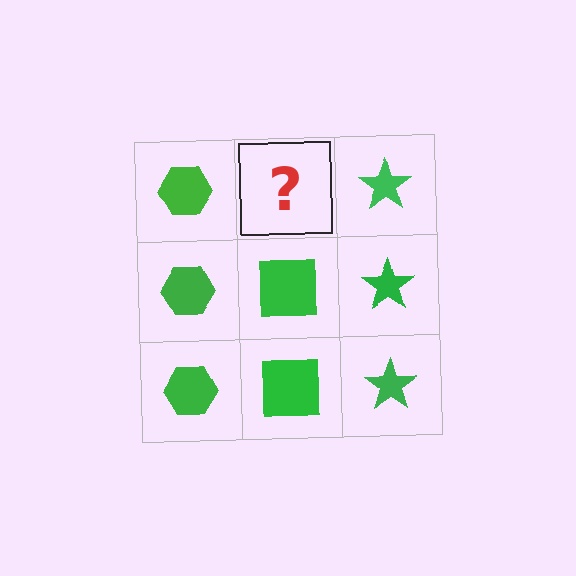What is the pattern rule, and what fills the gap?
The rule is that each column has a consistent shape. The gap should be filled with a green square.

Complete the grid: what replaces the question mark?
The question mark should be replaced with a green square.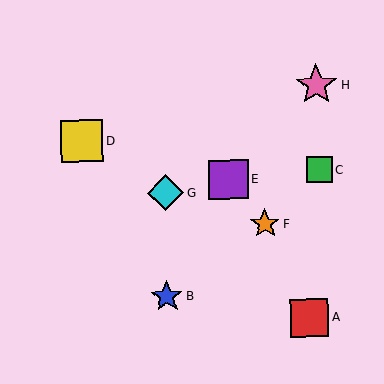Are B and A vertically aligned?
No, B is at x≈167 and A is at x≈310.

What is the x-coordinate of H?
Object H is at x≈316.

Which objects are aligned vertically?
Objects B, G are aligned vertically.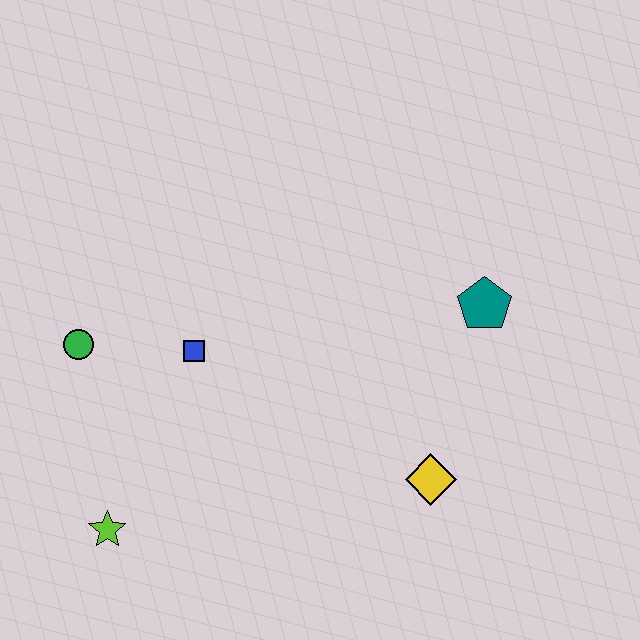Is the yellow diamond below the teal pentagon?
Yes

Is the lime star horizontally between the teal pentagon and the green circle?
Yes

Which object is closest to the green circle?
The blue square is closest to the green circle.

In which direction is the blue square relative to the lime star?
The blue square is above the lime star.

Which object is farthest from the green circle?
The teal pentagon is farthest from the green circle.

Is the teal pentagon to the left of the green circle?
No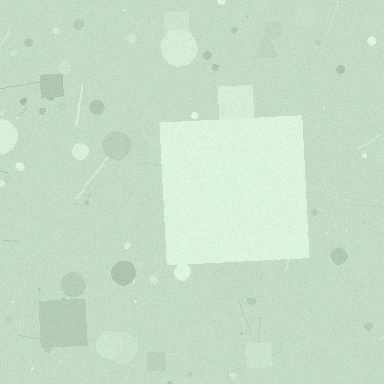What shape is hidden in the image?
A square is hidden in the image.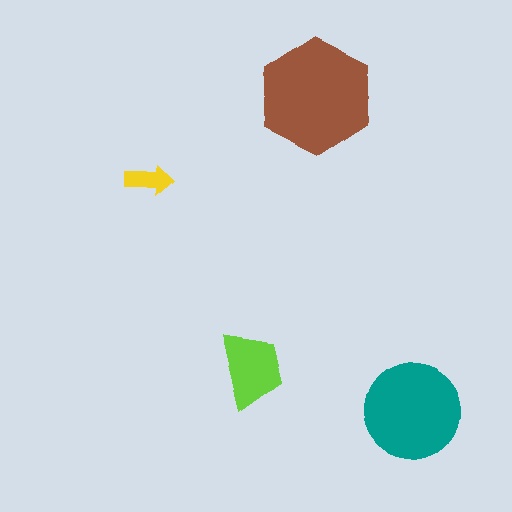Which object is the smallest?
The yellow arrow.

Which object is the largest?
The brown hexagon.